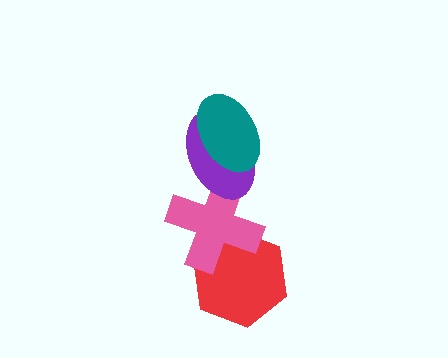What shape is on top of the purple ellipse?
The teal ellipse is on top of the purple ellipse.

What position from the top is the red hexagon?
The red hexagon is 4th from the top.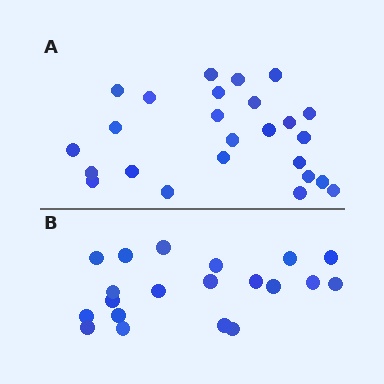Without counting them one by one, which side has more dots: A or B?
Region A (the top region) has more dots.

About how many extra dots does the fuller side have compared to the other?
Region A has about 5 more dots than region B.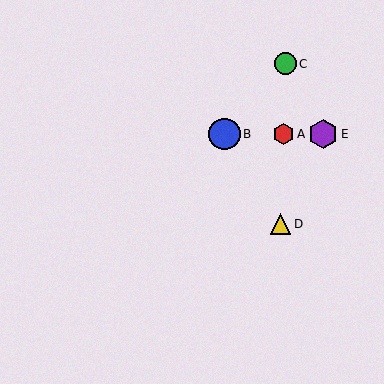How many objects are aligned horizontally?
3 objects (A, B, E) are aligned horizontally.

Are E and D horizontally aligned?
No, E is at y≈134 and D is at y≈224.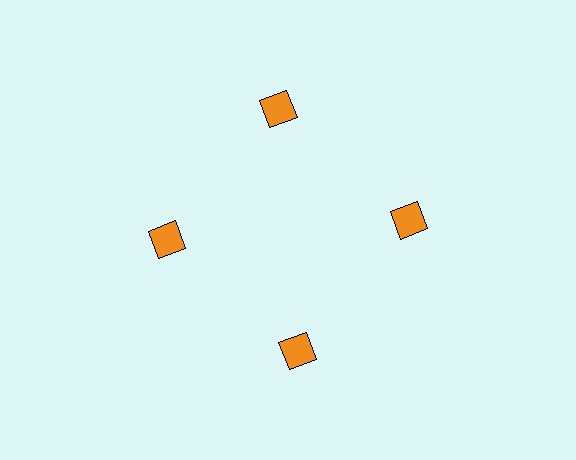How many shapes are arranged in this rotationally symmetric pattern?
There are 4 shapes, arranged in 4 groups of 1.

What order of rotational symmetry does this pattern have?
This pattern has 4-fold rotational symmetry.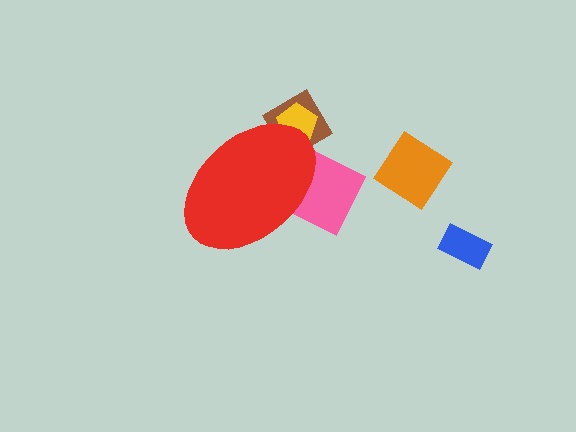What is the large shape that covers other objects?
A red ellipse.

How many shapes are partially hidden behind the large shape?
3 shapes are partially hidden.